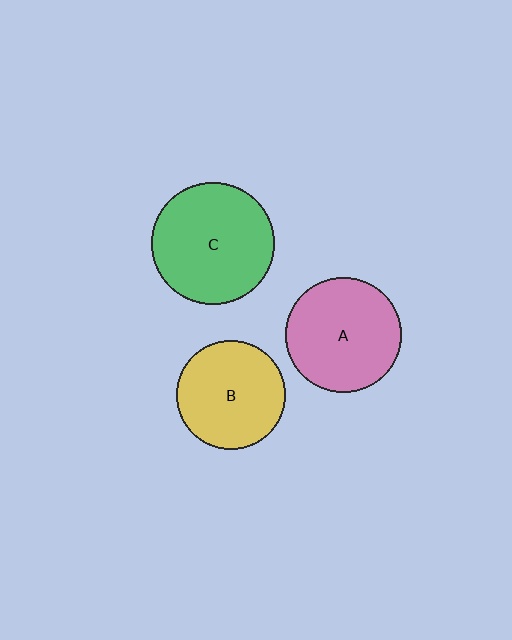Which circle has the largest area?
Circle C (green).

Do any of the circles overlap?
No, none of the circles overlap.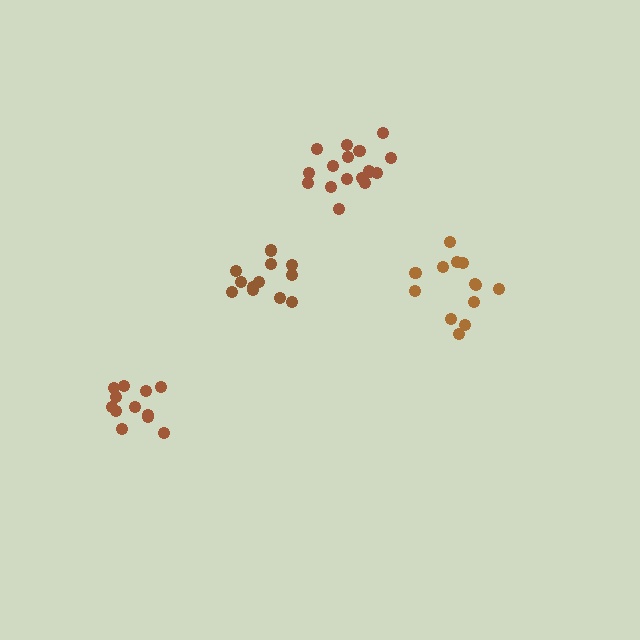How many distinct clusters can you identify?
There are 4 distinct clusters.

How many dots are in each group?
Group 1: 13 dots, Group 2: 12 dots, Group 3: 17 dots, Group 4: 13 dots (55 total).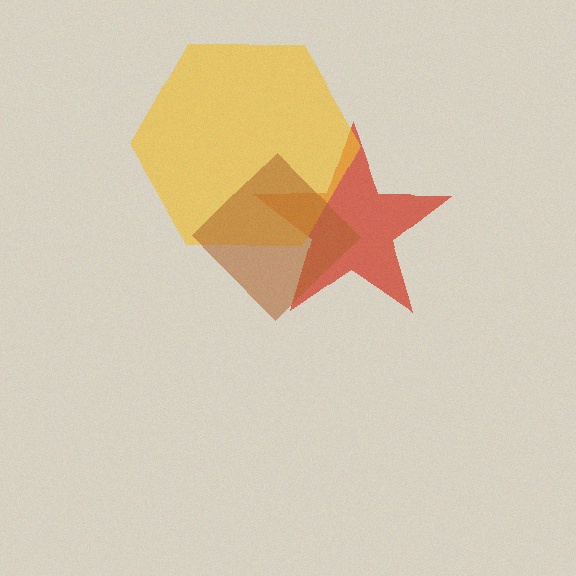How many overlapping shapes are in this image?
There are 3 overlapping shapes in the image.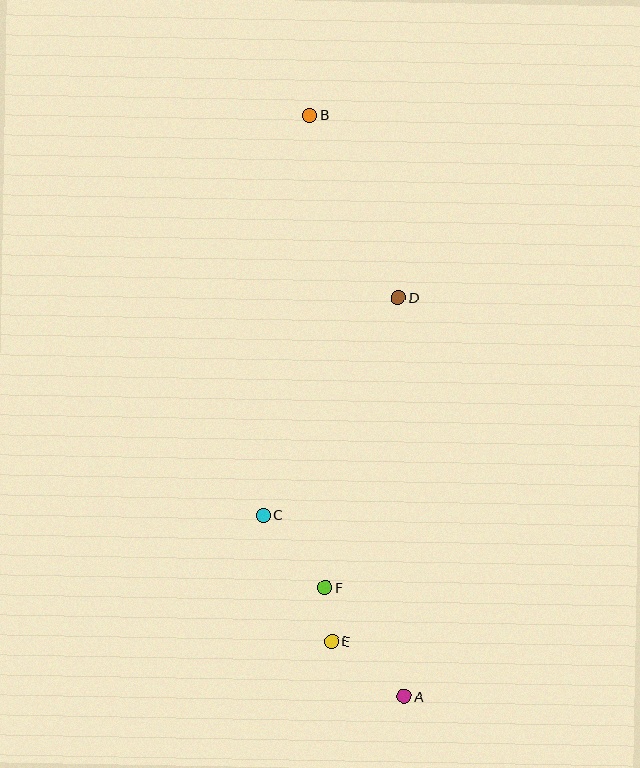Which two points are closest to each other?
Points E and F are closest to each other.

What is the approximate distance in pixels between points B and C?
The distance between B and C is approximately 403 pixels.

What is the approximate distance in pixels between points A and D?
The distance between A and D is approximately 399 pixels.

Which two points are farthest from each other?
Points A and B are farthest from each other.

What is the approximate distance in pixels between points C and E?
The distance between C and E is approximately 143 pixels.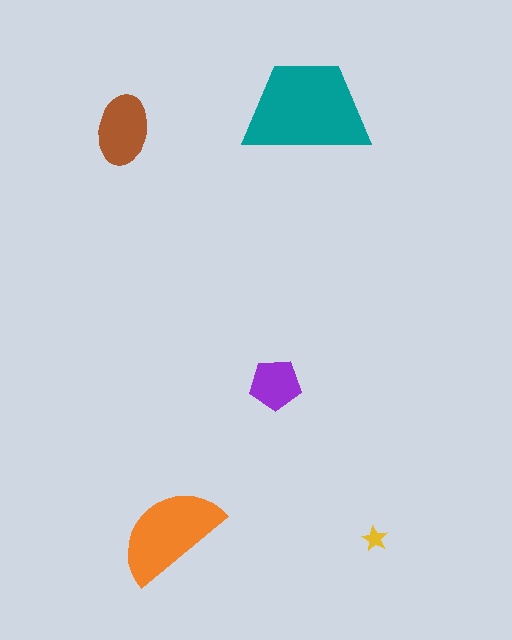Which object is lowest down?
The yellow star is bottommost.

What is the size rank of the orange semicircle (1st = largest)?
2nd.